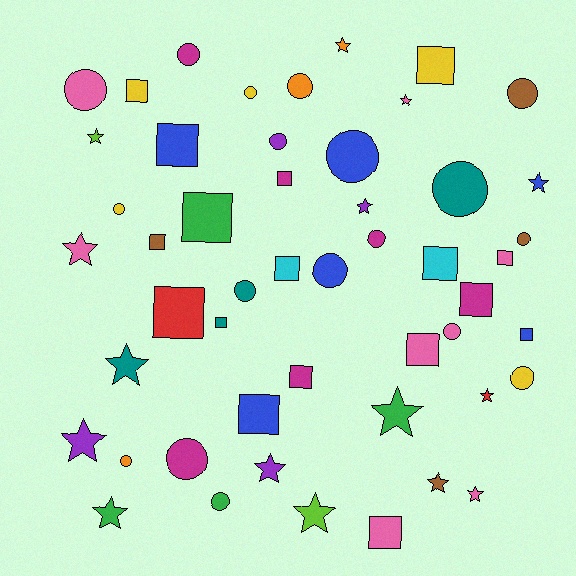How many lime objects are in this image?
There are 2 lime objects.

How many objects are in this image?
There are 50 objects.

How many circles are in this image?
There are 18 circles.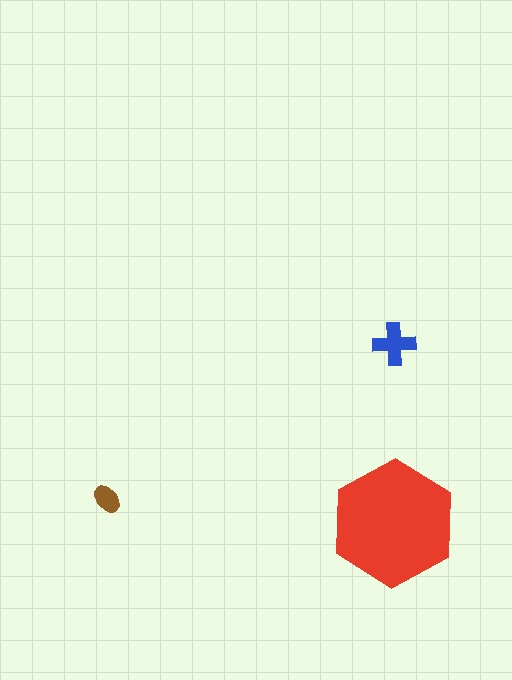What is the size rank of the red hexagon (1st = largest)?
1st.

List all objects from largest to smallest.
The red hexagon, the blue cross, the brown ellipse.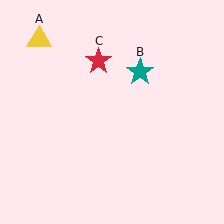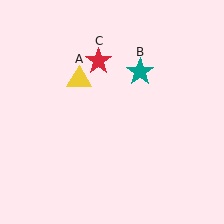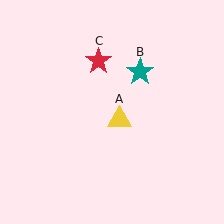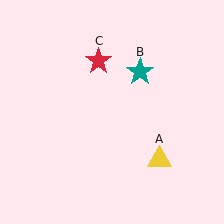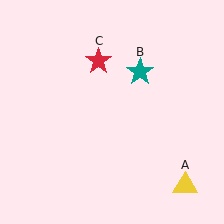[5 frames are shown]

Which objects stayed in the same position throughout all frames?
Teal star (object B) and red star (object C) remained stationary.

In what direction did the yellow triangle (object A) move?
The yellow triangle (object A) moved down and to the right.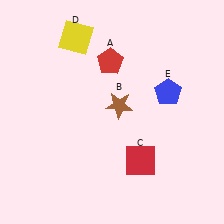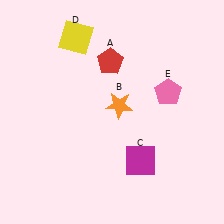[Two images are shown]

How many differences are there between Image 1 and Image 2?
There are 3 differences between the two images.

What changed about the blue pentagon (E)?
In Image 1, E is blue. In Image 2, it changed to pink.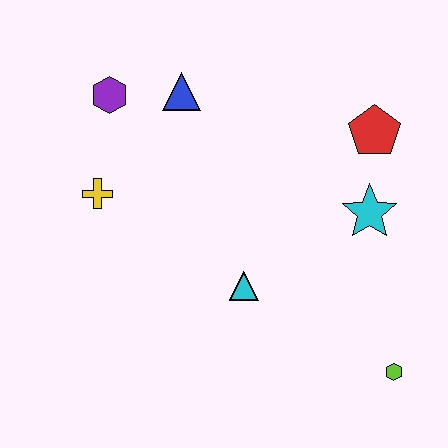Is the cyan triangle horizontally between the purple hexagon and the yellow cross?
No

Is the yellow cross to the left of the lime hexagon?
Yes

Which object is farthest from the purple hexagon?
The lime hexagon is farthest from the purple hexagon.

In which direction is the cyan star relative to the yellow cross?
The cyan star is to the right of the yellow cross.